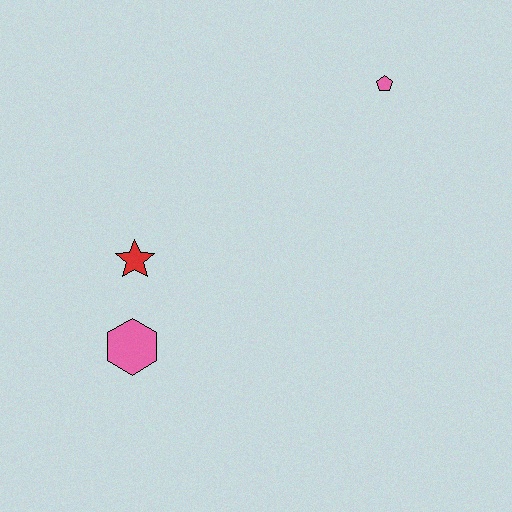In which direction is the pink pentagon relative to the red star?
The pink pentagon is to the right of the red star.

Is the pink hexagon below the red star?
Yes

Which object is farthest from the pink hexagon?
The pink pentagon is farthest from the pink hexagon.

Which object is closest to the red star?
The pink hexagon is closest to the red star.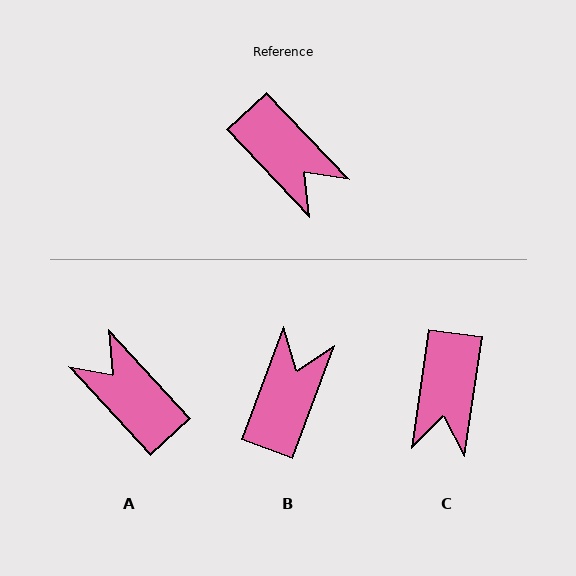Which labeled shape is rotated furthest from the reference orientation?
A, about 179 degrees away.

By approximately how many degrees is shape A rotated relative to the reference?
Approximately 179 degrees counter-clockwise.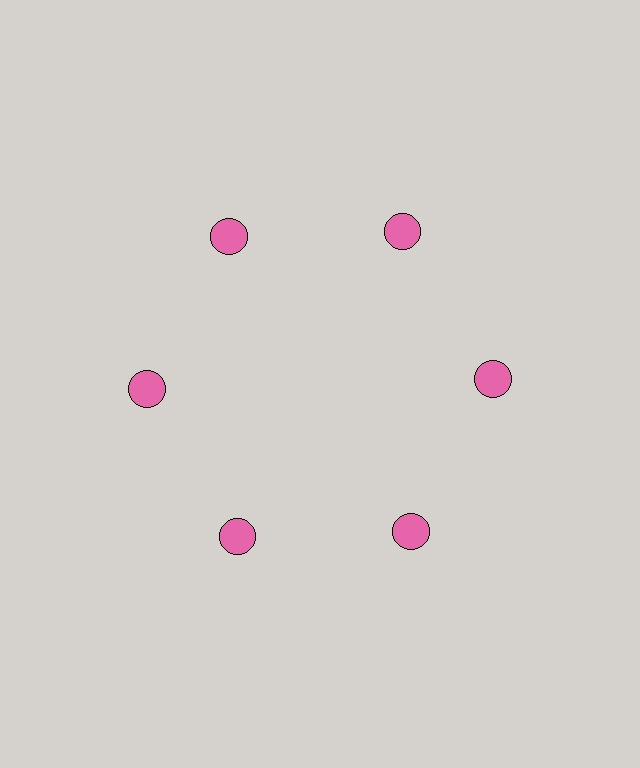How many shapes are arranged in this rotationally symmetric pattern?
There are 6 shapes, arranged in 6 groups of 1.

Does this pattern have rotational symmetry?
Yes, this pattern has 6-fold rotational symmetry. It looks the same after rotating 60 degrees around the center.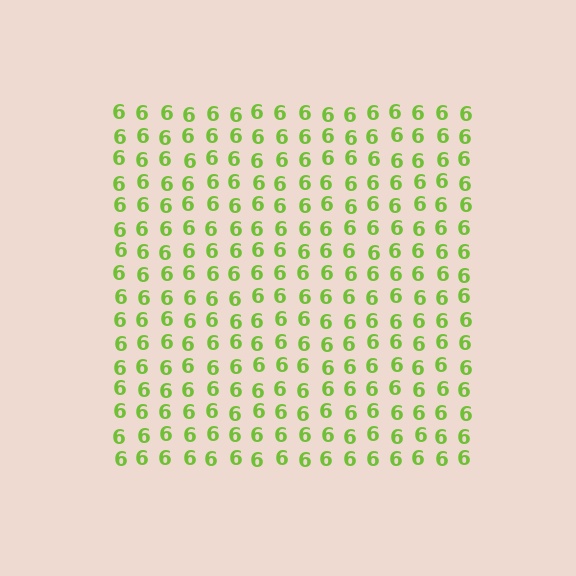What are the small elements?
The small elements are digit 6's.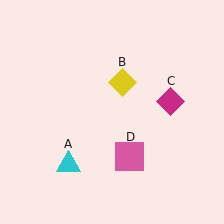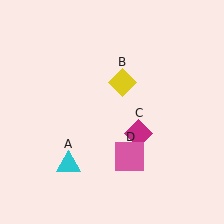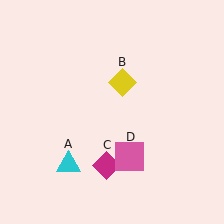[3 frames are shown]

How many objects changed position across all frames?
1 object changed position: magenta diamond (object C).